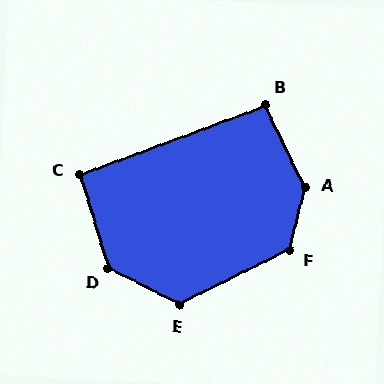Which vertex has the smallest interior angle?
C, at approximately 94 degrees.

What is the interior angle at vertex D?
Approximately 134 degrees (obtuse).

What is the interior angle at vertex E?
Approximately 127 degrees (obtuse).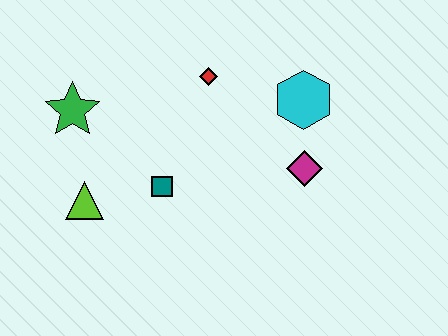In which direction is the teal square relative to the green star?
The teal square is to the right of the green star.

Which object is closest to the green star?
The lime triangle is closest to the green star.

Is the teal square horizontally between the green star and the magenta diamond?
Yes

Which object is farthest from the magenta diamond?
The green star is farthest from the magenta diamond.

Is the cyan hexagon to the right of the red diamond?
Yes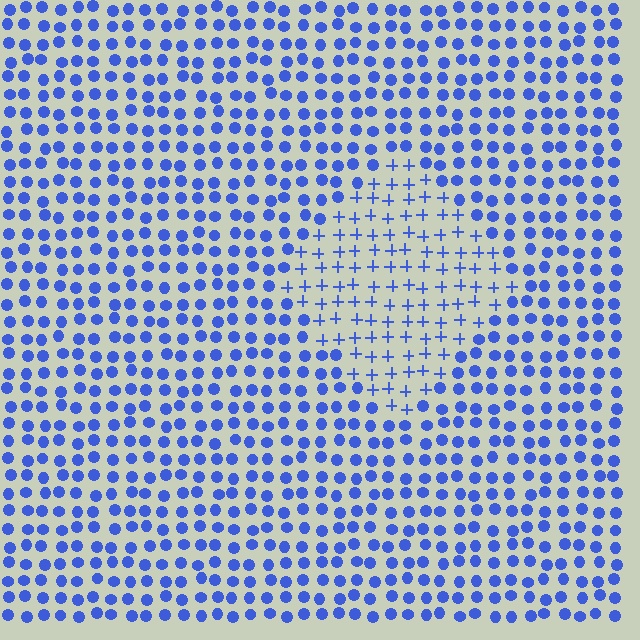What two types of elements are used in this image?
The image uses plus signs inside the diamond region and circles outside it.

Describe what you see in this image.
The image is filled with small blue elements arranged in a uniform grid. A diamond-shaped region contains plus signs, while the surrounding area contains circles. The boundary is defined purely by the change in element shape.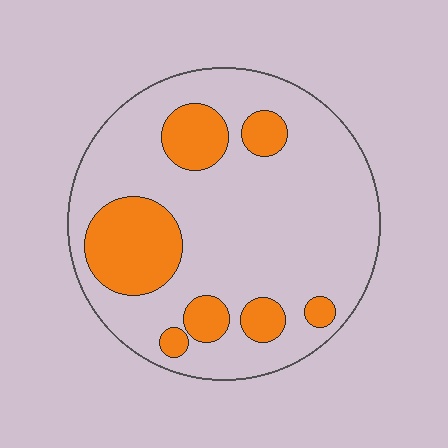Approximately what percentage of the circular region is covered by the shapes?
Approximately 25%.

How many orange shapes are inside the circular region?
7.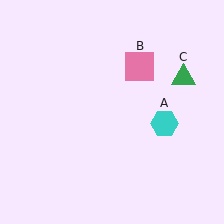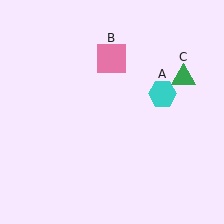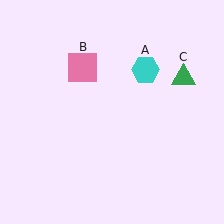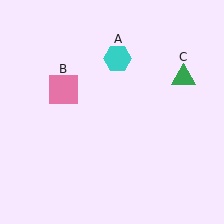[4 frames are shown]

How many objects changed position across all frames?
2 objects changed position: cyan hexagon (object A), pink square (object B).